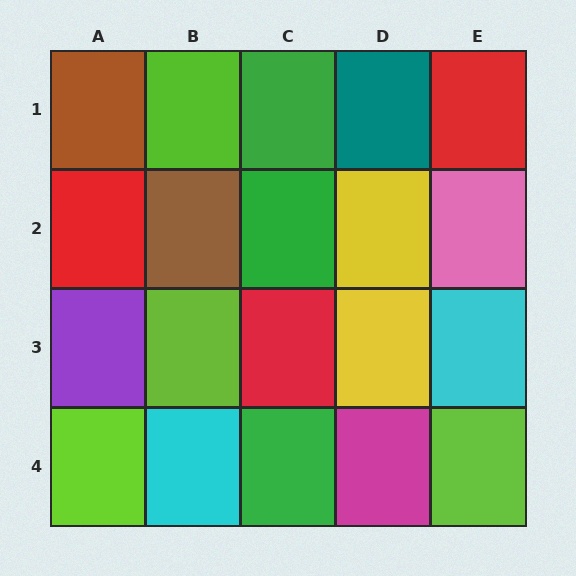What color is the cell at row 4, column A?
Lime.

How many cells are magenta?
1 cell is magenta.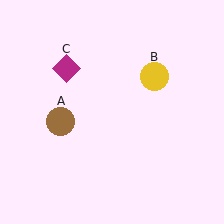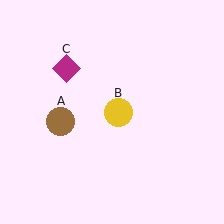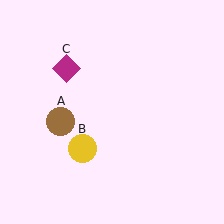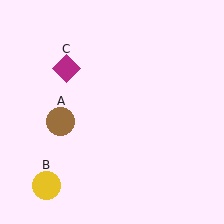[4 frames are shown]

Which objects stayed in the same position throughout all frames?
Brown circle (object A) and magenta diamond (object C) remained stationary.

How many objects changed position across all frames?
1 object changed position: yellow circle (object B).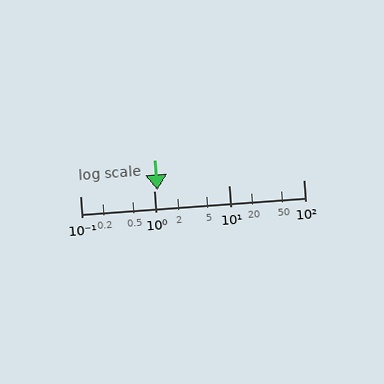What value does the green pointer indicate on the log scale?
The pointer indicates approximately 1.1.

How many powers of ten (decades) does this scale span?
The scale spans 3 decades, from 0.1 to 100.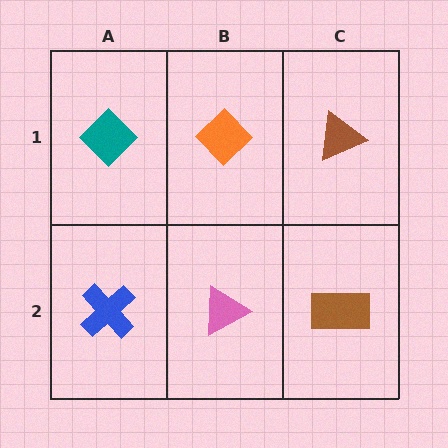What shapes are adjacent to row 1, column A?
A blue cross (row 2, column A), an orange diamond (row 1, column B).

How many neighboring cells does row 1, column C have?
2.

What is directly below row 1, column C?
A brown rectangle.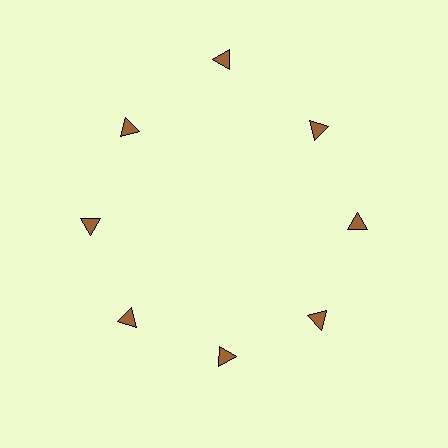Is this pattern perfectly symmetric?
No. The 8 brown triangles are arranged in a ring, but one element near the 12 o'clock position is pushed outward from the center, breaking the 8-fold rotational symmetry.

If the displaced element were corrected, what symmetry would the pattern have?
It would have 8-fold rotational symmetry — the pattern would map onto itself every 45 degrees.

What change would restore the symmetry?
The symmetry would be restored by moving it inward, back onto the ring so that all 8 triangles sit at equal angles and equal distance from the center.